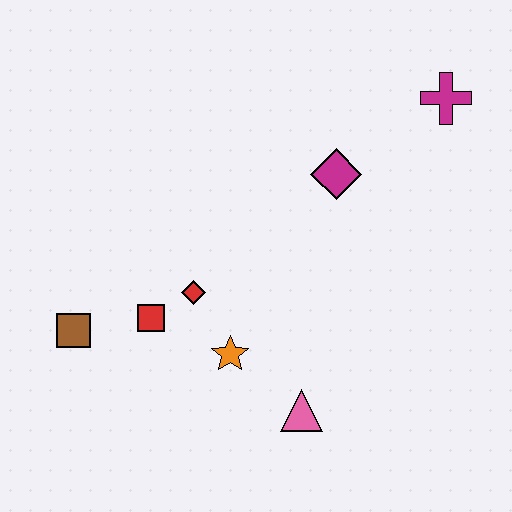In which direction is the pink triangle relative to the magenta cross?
The pink triangle is below the magenta cross.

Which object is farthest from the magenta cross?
The brown square is farthest from the magenta cross.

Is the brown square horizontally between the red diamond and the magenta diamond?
No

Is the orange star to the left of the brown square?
No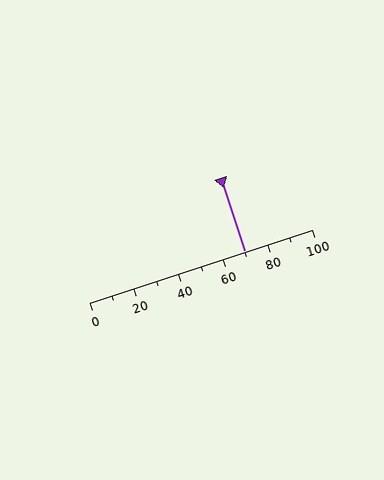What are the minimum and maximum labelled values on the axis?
The axis runs from 0 to 100.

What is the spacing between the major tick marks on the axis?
The major ticks are spaced 20 apart.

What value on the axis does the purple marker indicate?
The marker indicates approximately 70.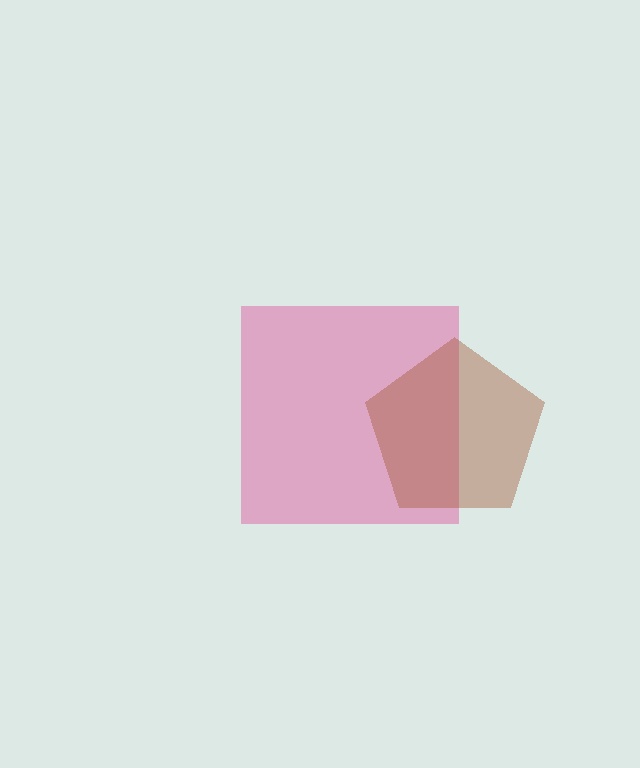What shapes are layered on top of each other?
The layered shapes are: a pink square, a brown pentagon.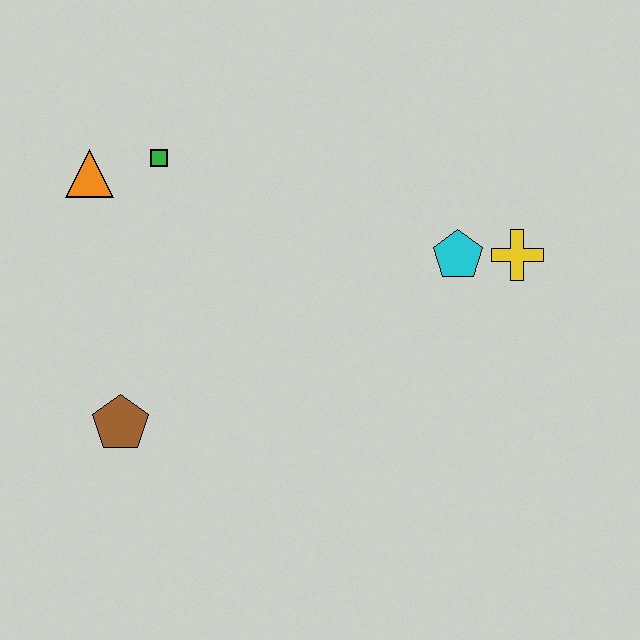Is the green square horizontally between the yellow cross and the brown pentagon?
Yes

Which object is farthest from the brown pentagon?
The yellow cross is farthest from the brown pentagon.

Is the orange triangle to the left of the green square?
Yes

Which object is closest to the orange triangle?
The green square is closest to the orange triangle.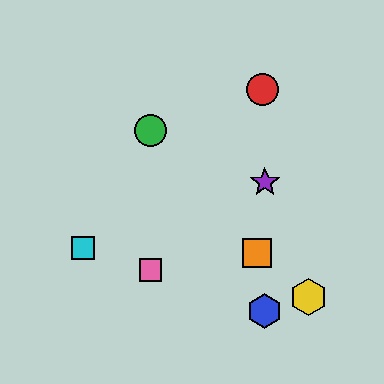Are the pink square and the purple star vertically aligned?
No, the pink square is at x≈151 and the purple star is at x≈265.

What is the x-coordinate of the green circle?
The green circle is at x≈151.